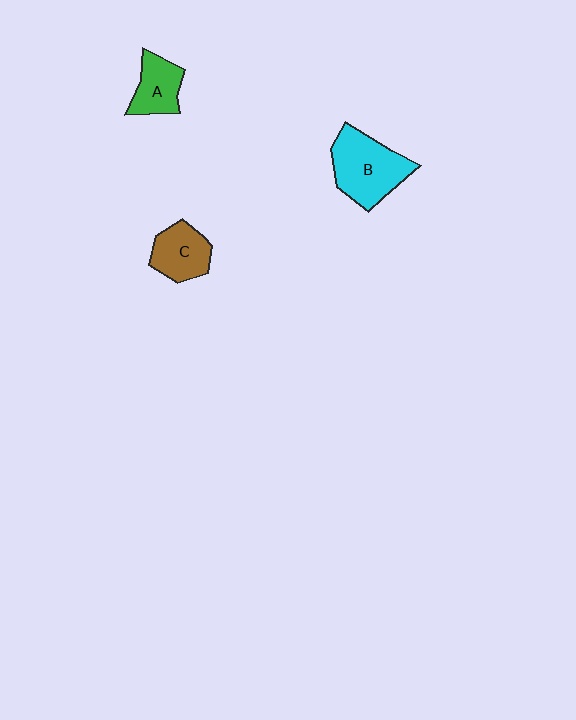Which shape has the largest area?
Shape B (cyan).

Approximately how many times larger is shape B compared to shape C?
Approximately 1.6 times.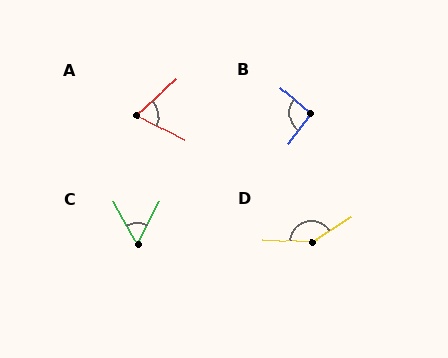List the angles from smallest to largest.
C (56°), A (70°), B (95°), D (143°).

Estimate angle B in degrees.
Approximately 95 degrees.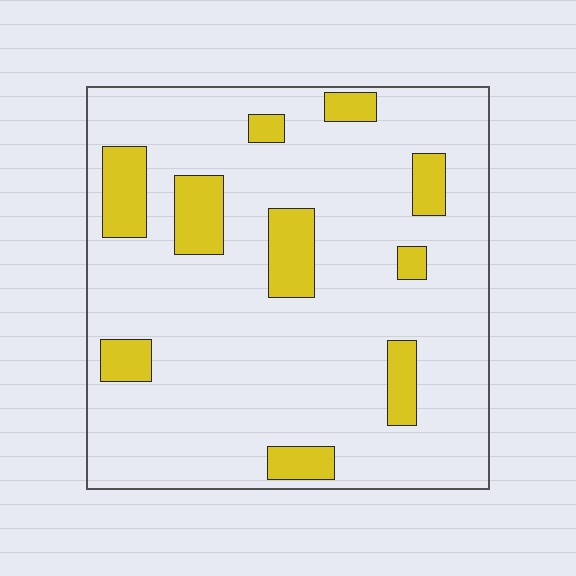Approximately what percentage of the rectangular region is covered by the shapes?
Approximately 15%.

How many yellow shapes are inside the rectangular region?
10.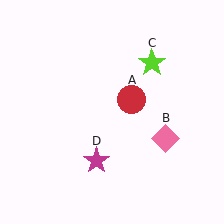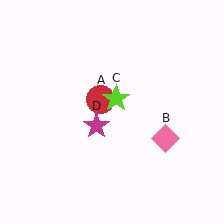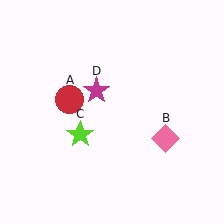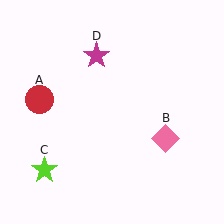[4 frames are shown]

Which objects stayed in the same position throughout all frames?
Pink diamond (object B) remained stationary.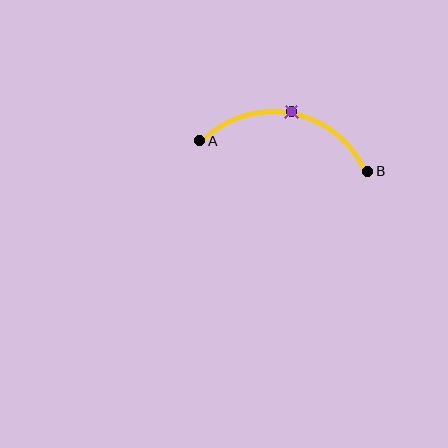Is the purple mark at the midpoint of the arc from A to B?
Yes. The purple mark lies on the arc at equal arc-length from both A and B — it is the arc midpoint.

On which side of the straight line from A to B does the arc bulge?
The arc bulges above the straight line connecting A and B.